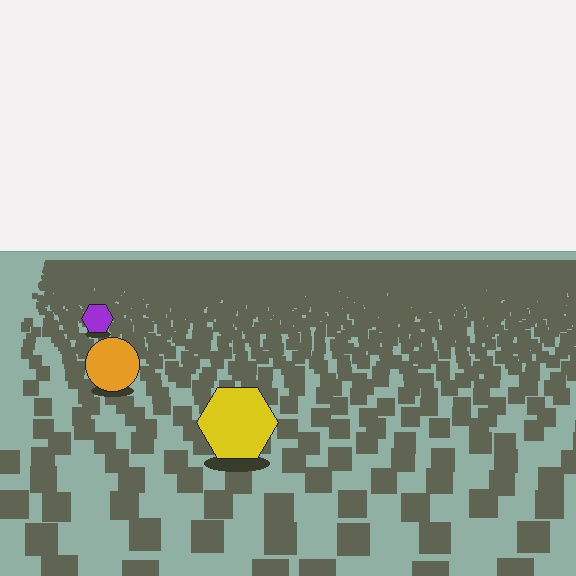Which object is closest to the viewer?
The yellow hexagon is closest. The texture marks near it are larger and more spread out.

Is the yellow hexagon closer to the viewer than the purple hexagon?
Yes. The yellow hexagon is closer — you can tell from the texture gradient: the ground texture is coarser near it.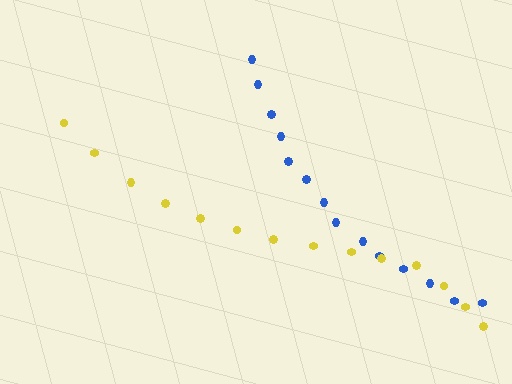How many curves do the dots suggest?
There are 2 distinct paths.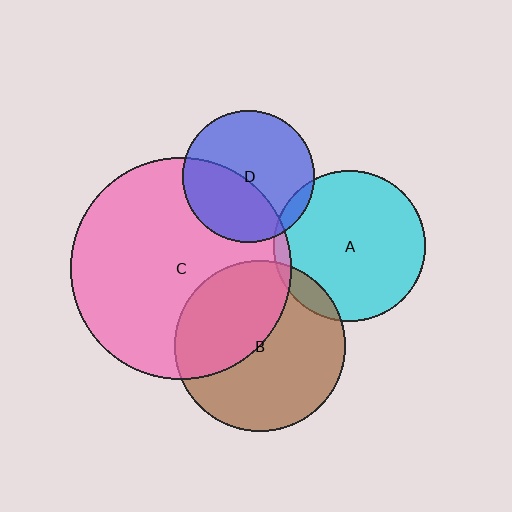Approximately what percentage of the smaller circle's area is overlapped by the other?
Approximately 40%.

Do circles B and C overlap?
Yes.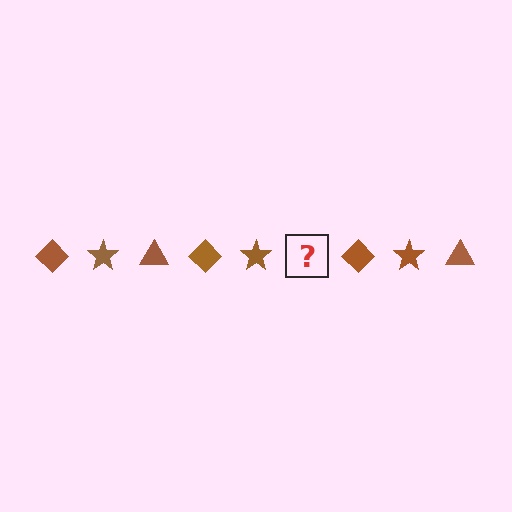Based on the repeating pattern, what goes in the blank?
The blank should be a brown triangle.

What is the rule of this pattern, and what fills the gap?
The rule is that the pattern cycles through diamond, star, triangle shapes in brown. The gap should be filled with a brown triangle.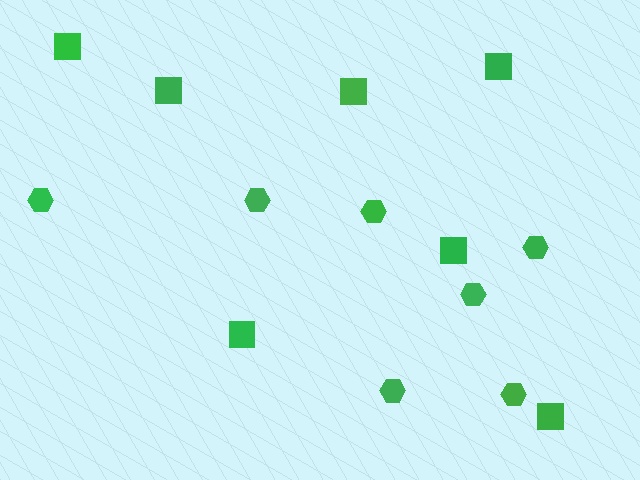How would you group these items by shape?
There are 2 groups: one group of squares (7) and one group of hexagons (7).